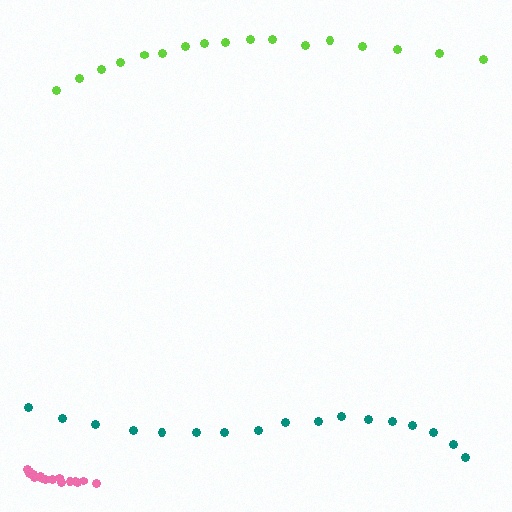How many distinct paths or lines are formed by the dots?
There are 3 distinct paths.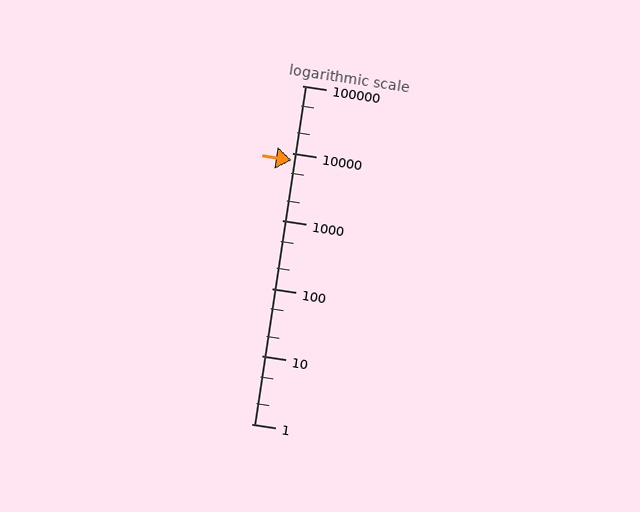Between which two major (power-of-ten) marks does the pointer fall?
The pointer is between 1000 and 10000.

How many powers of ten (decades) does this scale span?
The scale spans 5 decades, from 1 to 100000.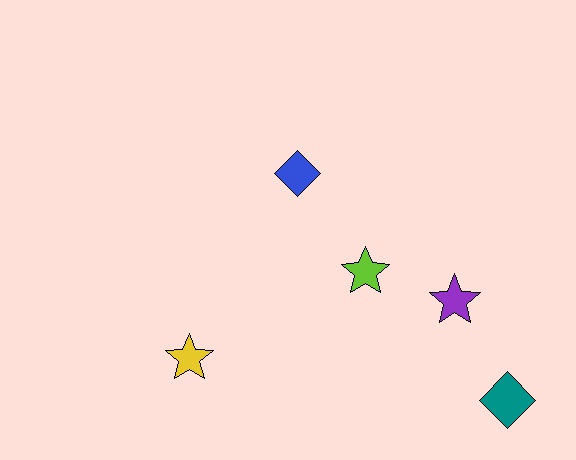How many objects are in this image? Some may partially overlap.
There are 5 objects.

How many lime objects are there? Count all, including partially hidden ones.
There is 1 lime object.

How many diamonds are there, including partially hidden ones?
There are 2 diamonds.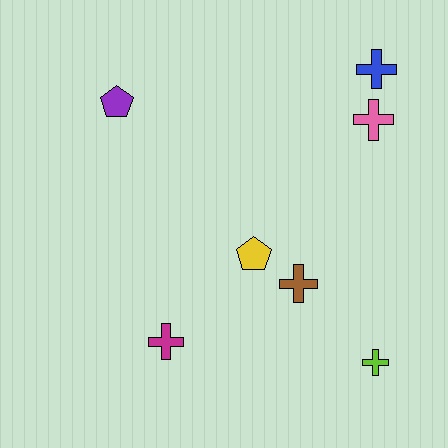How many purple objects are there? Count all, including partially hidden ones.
There is 1 purple object.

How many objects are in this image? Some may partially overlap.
There are 7 objects.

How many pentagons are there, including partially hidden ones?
There are 2 pentagons.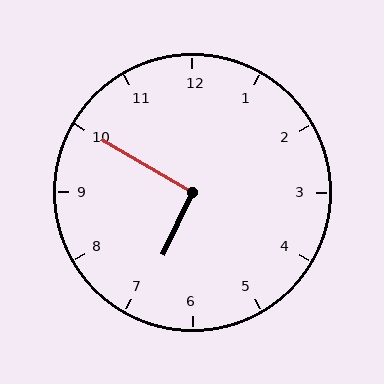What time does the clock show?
6:50.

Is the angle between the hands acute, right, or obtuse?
It is right.